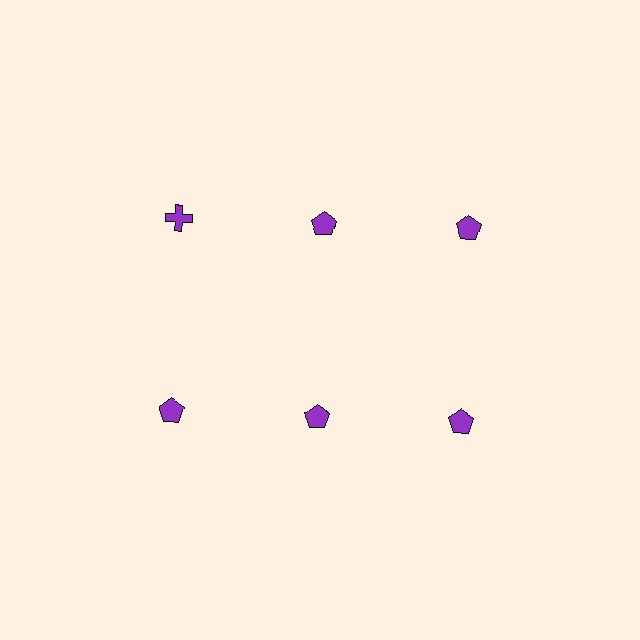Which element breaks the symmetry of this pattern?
The purple cross in the top row, leftmost column breaks the symmetry. All other shapes are purple pentagons.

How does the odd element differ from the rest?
It has a different shape: cross instead of pentagon.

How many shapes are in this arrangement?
There are 6 shapes arranged in a grid pattern.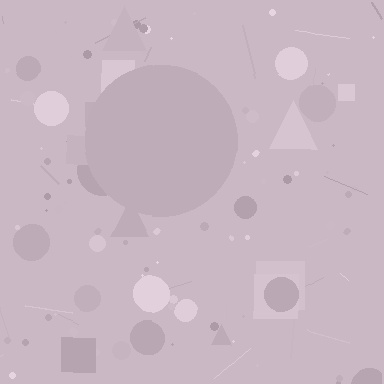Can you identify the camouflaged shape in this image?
The camouflaged shape is a circle.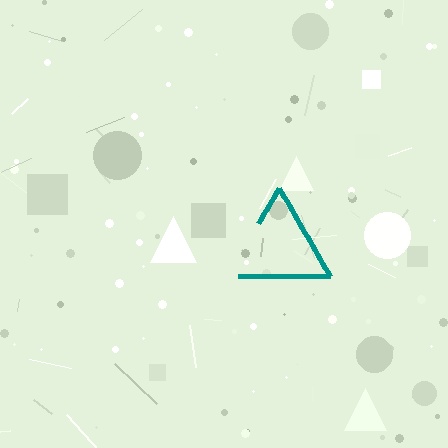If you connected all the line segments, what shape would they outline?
They would outline a triangle.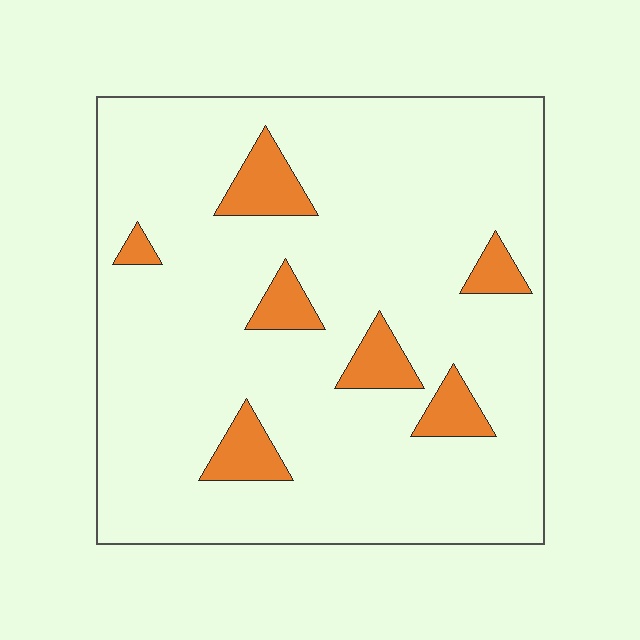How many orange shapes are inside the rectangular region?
7.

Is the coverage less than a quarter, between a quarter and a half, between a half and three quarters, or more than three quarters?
Less than a quarter.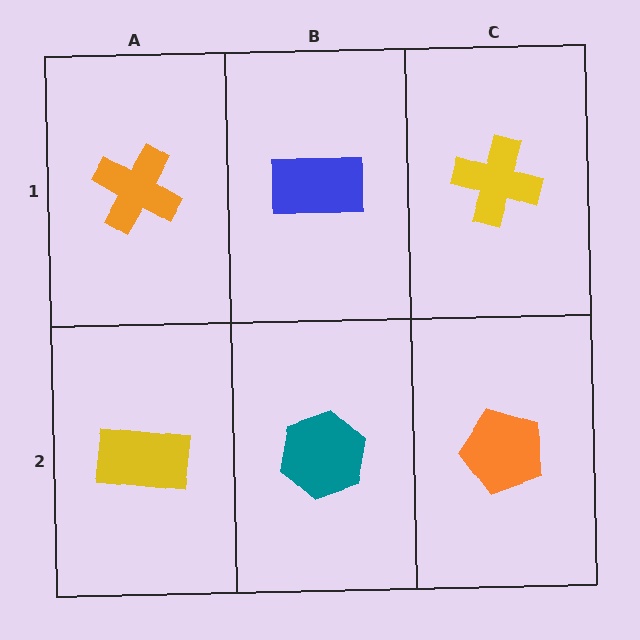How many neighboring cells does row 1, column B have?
3.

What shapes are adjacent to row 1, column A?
A yellow rectangle (row 2, column A), a blue rectangle (row 1, column B).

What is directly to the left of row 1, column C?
A blue rectangle.